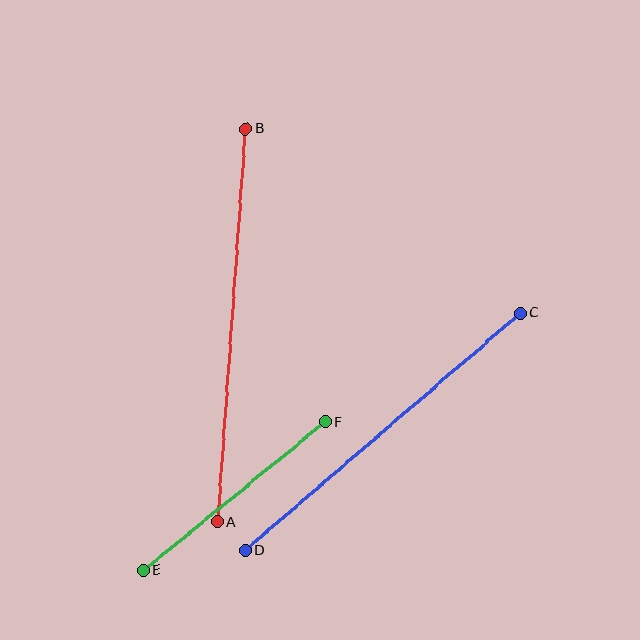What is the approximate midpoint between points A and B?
The midpoint is at approximately (232, 326) pixels.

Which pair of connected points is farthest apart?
Points A and B are farthest apart.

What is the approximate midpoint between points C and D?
The midpoint is at approximately (383, 432) pixels.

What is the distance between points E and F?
The distance is approximately 235 pixels.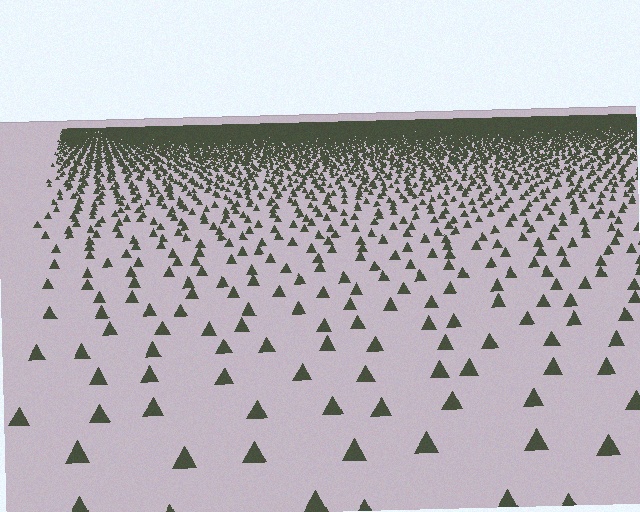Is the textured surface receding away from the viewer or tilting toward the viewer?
The surface is receding away from the viewer. Texture elements get smaller and denser toward the top.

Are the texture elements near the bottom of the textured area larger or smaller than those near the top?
Larger. Near the bottom, elements are closer to the viewer and appear at a bigger on-screen size.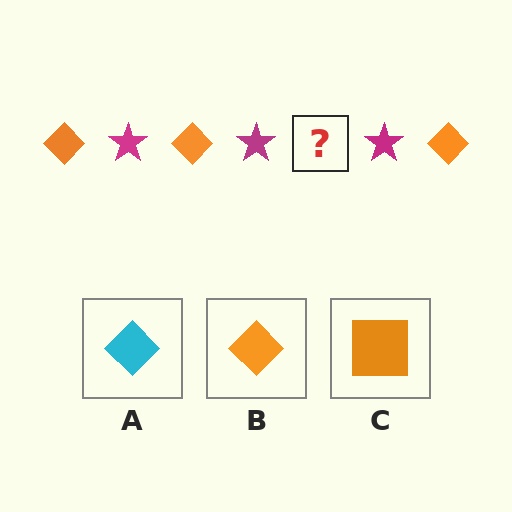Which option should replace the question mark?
Option B.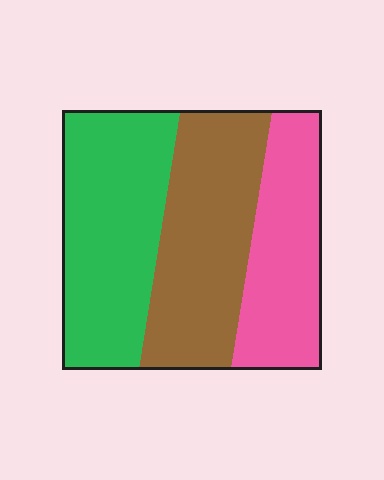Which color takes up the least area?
Pink, at roughly 25%.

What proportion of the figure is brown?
Brown covers 35% of the figure.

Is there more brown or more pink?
Brown.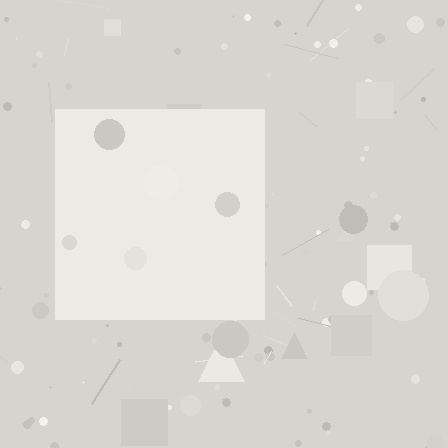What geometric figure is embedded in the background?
A square is embedded in the background.